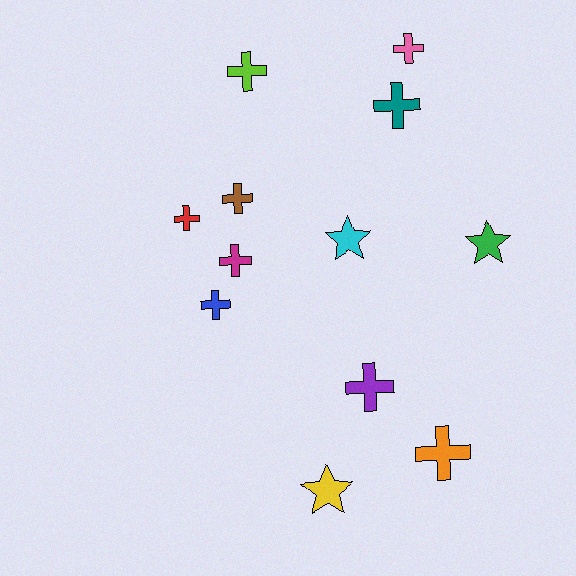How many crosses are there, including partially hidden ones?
There are 9 crosses.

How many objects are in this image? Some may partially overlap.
There are 12 objects.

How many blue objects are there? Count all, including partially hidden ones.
There is 1 blue object.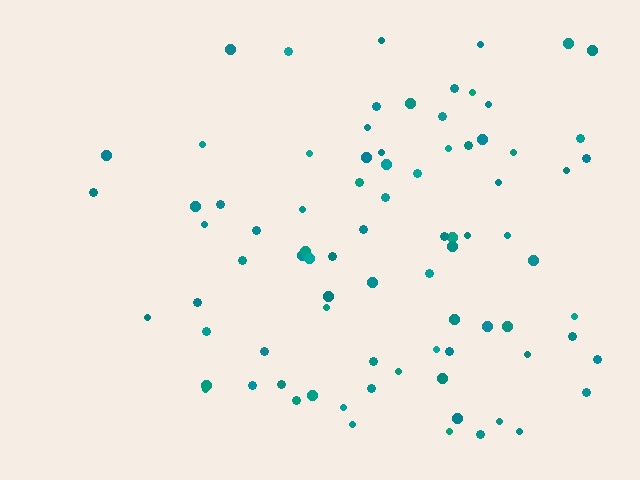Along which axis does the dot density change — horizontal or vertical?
Horizontal.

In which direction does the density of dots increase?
From left to right, with the right side densest.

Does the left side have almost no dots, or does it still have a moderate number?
Still a moderate number, just noticeably fewer than the right.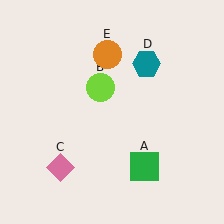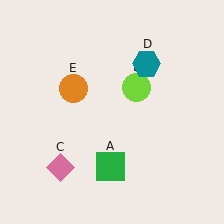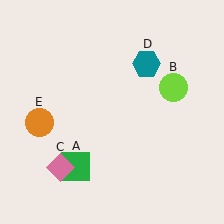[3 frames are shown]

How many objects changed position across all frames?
3 objects changed position: green square (object A), lime circle (object B), orange circle (object E).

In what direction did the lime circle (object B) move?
The lime circle (object B) moved right.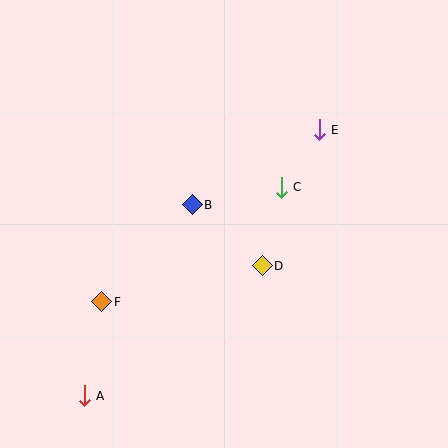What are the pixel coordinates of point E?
Point E is at (319, 130).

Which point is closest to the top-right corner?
Point E is closest to the top-right corner.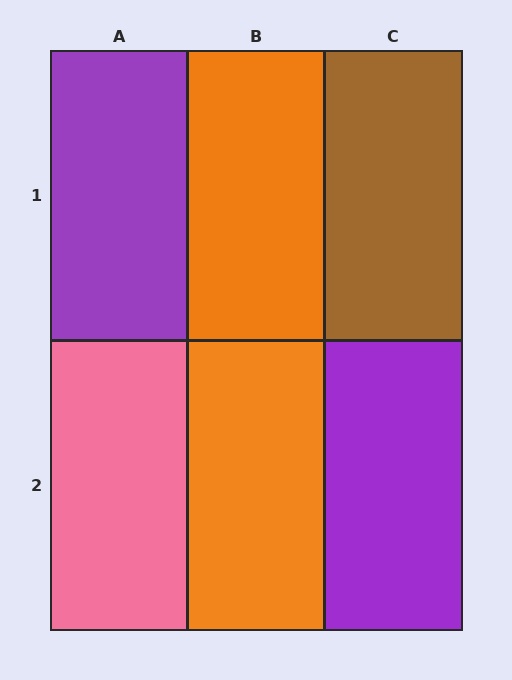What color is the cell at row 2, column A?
Pink.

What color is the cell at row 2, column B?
Orange.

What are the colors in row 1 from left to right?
Purple, orange, brown.